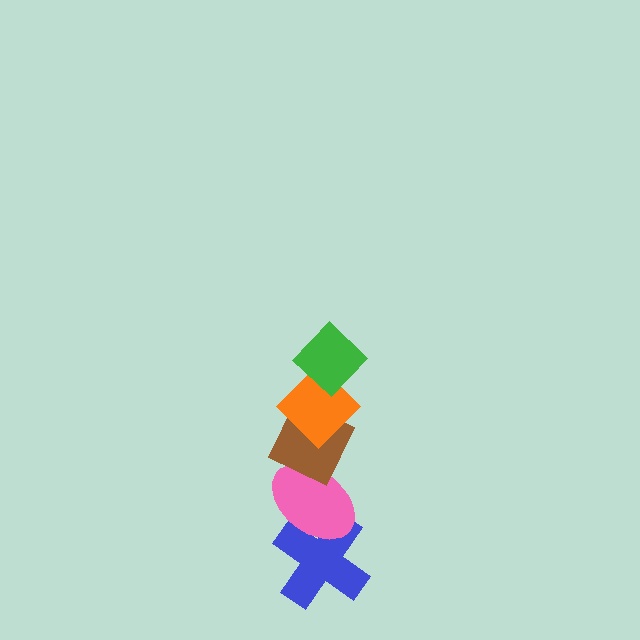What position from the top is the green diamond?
The green diamond is 1st from the top.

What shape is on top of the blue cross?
The pink ellipse is on top of the blue cross.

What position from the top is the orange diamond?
The orange diamond is 2nd from the top.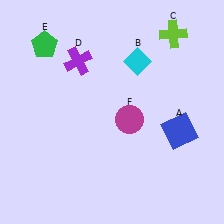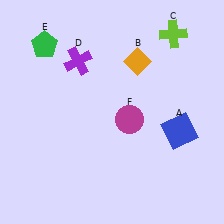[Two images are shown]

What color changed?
The diamond (B) changed from cyan in Image 1 to orange in Image 2.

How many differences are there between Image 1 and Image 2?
There is 1 difference between the two images.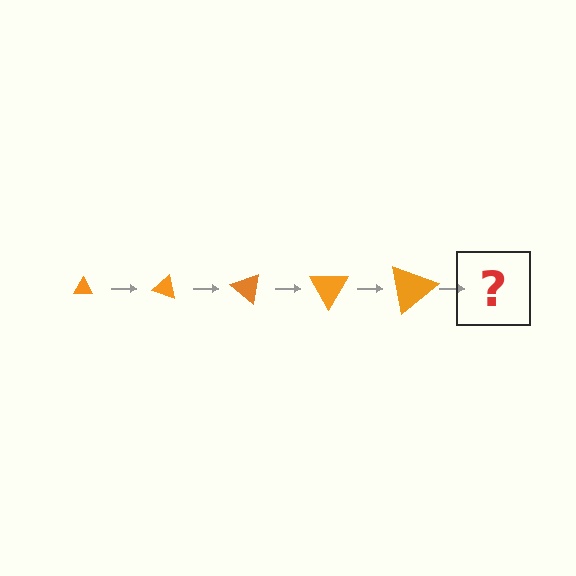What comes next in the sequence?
The next element should be a triangle, larger than the previous one and rotated 100 degrees from the start.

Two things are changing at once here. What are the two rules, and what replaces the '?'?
The two rules are that the triangle grows larger each step and it rotates 20 degrees each step. The '?' should be a triangle, larger than the previous one and rotated 100 degrees from the start.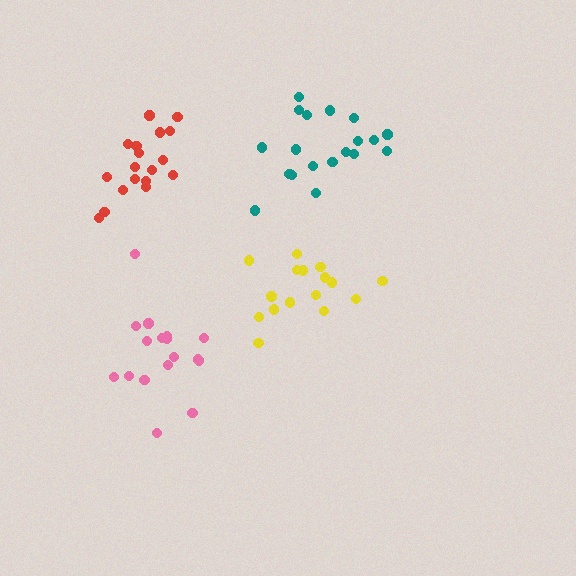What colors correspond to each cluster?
The clusters are colored: yellow, red, teal, pink.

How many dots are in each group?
Group 1: 16 dots, Group 2: 18 dots, Group 3: 19 dots, Group 4: 17 dots (70 total).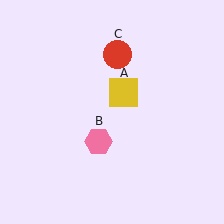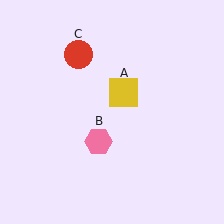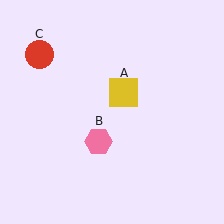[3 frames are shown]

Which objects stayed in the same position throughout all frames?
Yellow square (object A) and pink hexagon (object B) remained stationary.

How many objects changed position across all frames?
1 object changed position: red circle (object C).